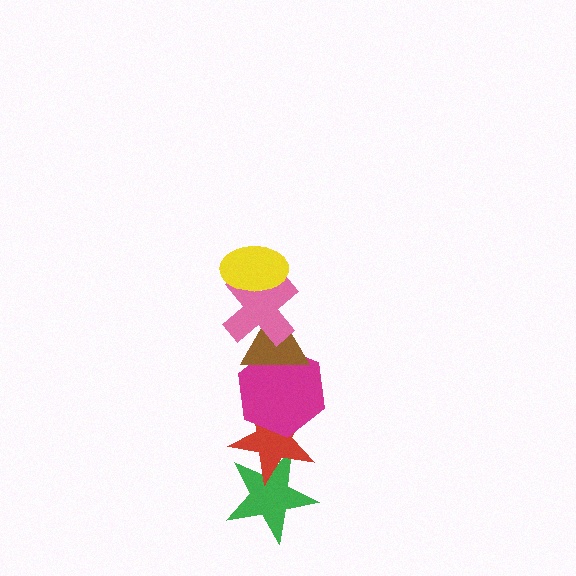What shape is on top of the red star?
The magenta hexagon is on top of the red star.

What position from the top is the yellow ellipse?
The yellow ellipse is 1st from the top.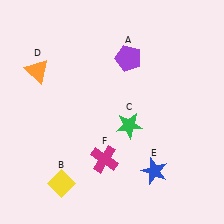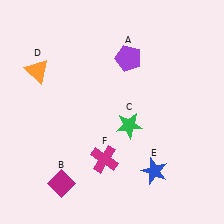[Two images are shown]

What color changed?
The diamond (B) changed from yellow in Image 1 to magenta in Image 2.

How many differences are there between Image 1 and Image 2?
There is 1 difference between the two images.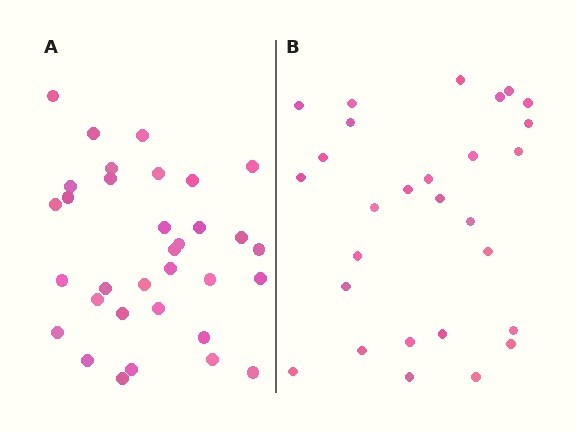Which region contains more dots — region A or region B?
Region A (the left region) has more dots.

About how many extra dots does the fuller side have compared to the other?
Region A has about 5 more dots than region B.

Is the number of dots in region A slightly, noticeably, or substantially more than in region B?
Region A has only slightly more — the two regions are fairly close. The ratio is roughly 1.2 to 1.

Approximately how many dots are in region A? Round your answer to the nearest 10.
About 30 dots. (The exact count is 33, which rounds to 30.)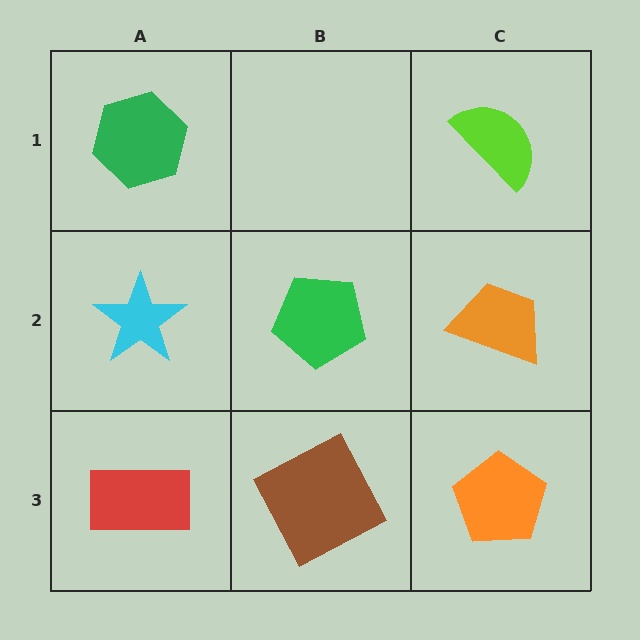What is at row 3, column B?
A brown square.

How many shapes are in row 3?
3 shapes.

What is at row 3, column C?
An orange pentagon.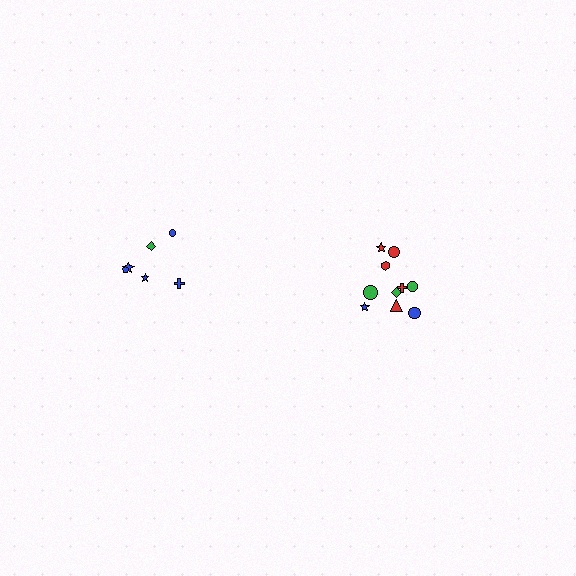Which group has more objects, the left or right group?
The right group.